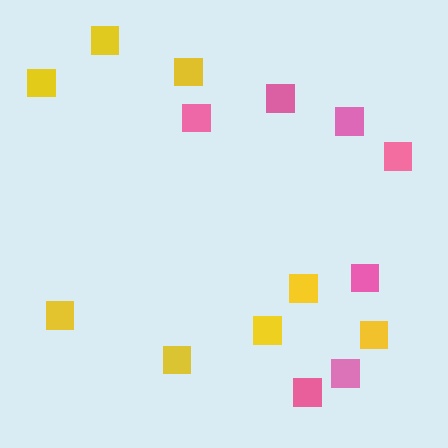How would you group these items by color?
There are 2 groups: one group of yellow squares (8) and one group of pink squares (7).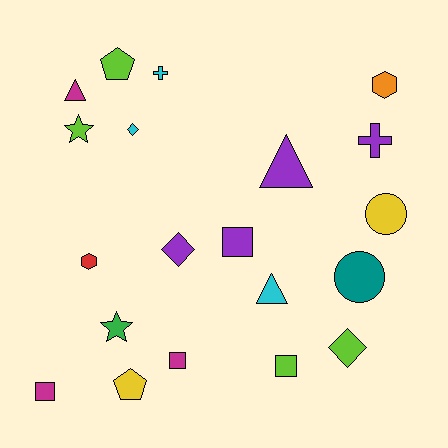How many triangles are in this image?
There are 3 triangles.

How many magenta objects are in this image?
There are 3 magenta objects.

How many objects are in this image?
There are 20 objects.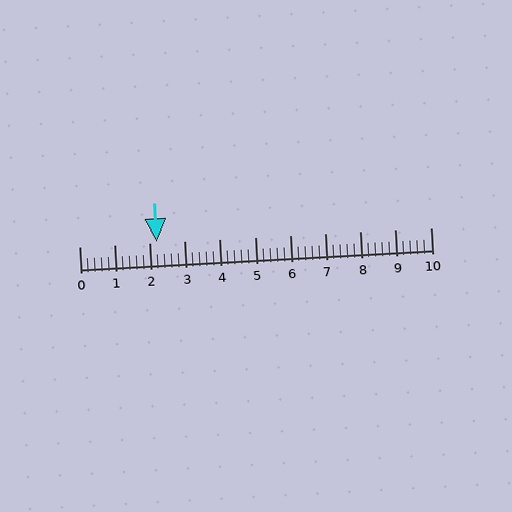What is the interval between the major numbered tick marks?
The major tick marks are spaced 1 units apart.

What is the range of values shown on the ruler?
The ruler shows values from 0 to 10.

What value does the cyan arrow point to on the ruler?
The cyan arrow points to approximately 2.2.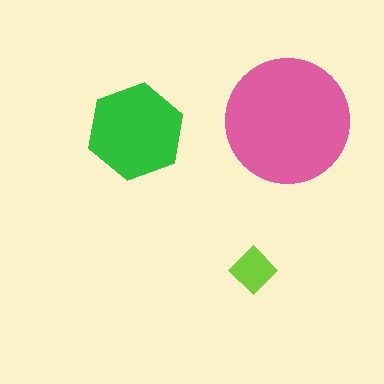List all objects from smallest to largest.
The lime diamond, the green hexagon, the pink circle.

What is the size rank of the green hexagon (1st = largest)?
2nd.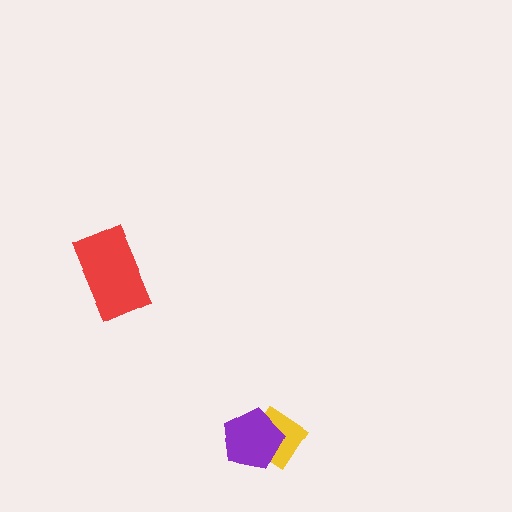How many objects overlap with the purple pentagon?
1 object overlaps with the purple pentagon.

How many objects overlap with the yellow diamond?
1 object overlaps with the yellow diamond.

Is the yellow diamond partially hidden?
Yes, it is partially covered by another shape.